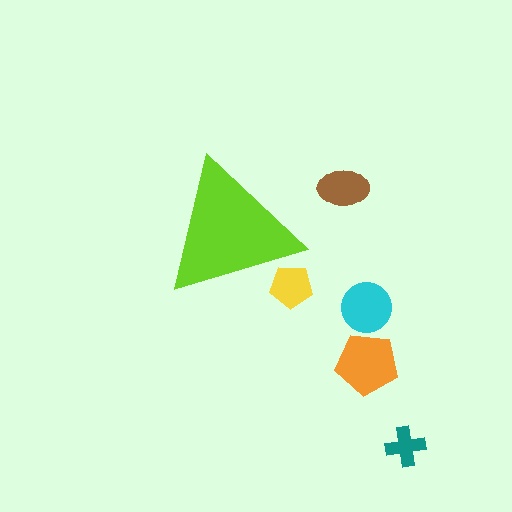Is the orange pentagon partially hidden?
No, the orange pentagon is fully visible.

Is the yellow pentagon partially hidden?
Yes, the yellow pentagon is partially hidden behind the lime triangle.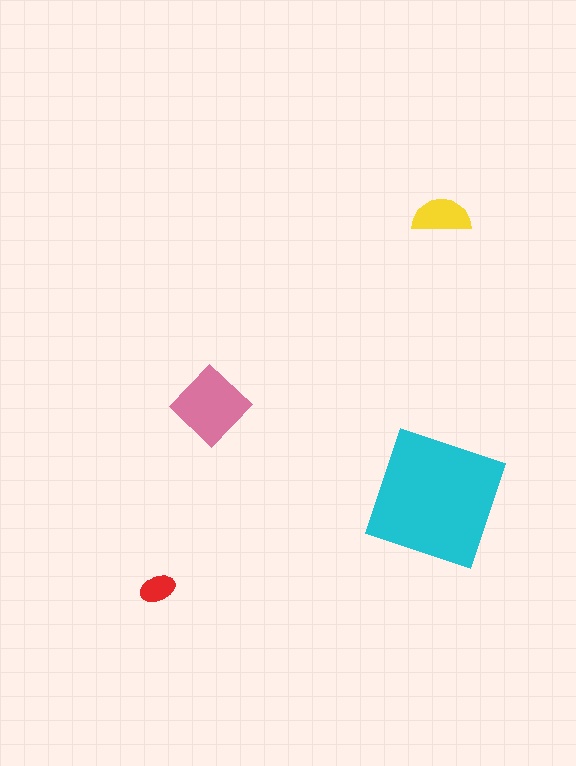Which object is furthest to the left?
The red ellipse is leftmost.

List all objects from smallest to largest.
The red ellipse, the yellow semicircle, the pink diamond, the cyan square.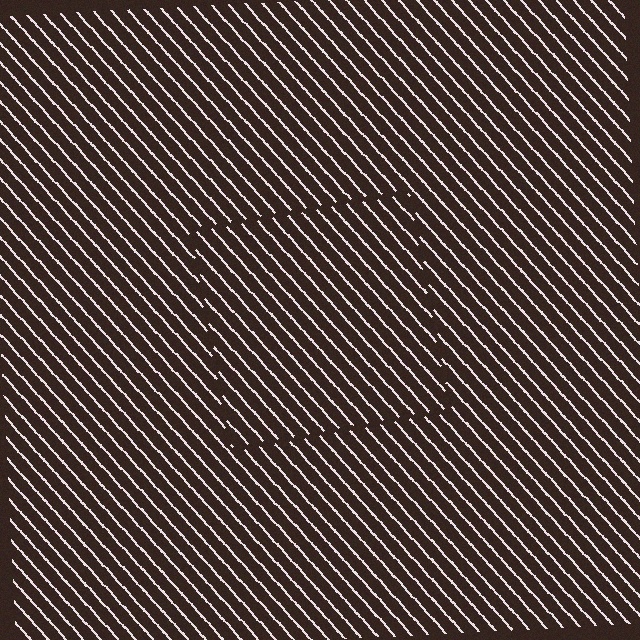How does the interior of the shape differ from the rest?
The interior of the shape contains the same grating, shifted by half a period — the contour is defined by the phase discontinuity where line-ends from the inner and outer gratings abut.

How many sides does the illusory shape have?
4 sides — the line-ends trace a square.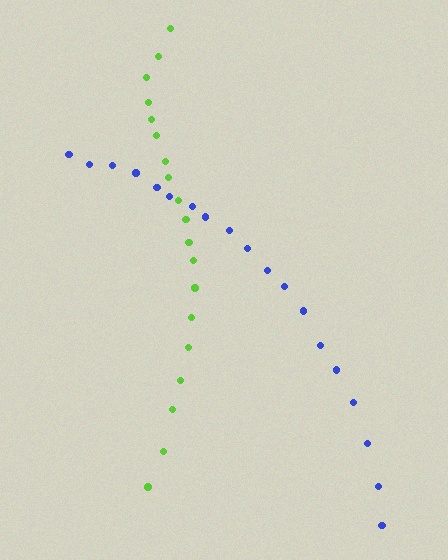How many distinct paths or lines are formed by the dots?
There are 2 distinct paths.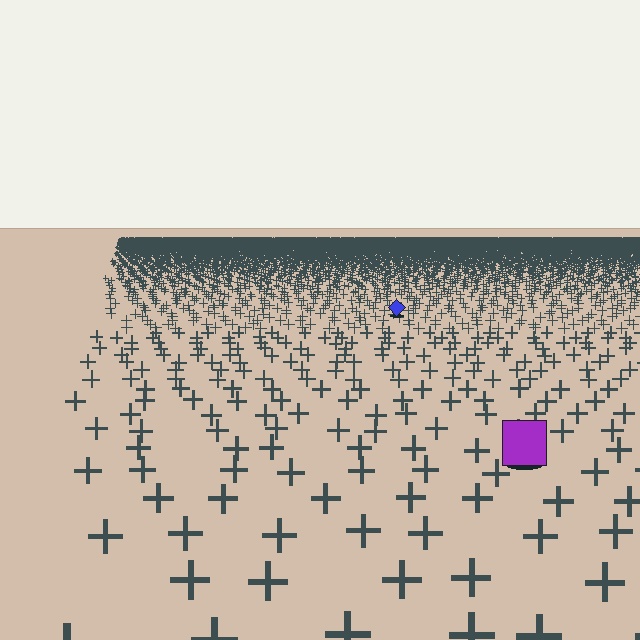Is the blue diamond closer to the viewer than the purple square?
No. The purple square is closer — you can tell from the texture gradient: the ground texture is coarser near it.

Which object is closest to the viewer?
The purple square is closest. The texture marks near it are larger and more spread out.